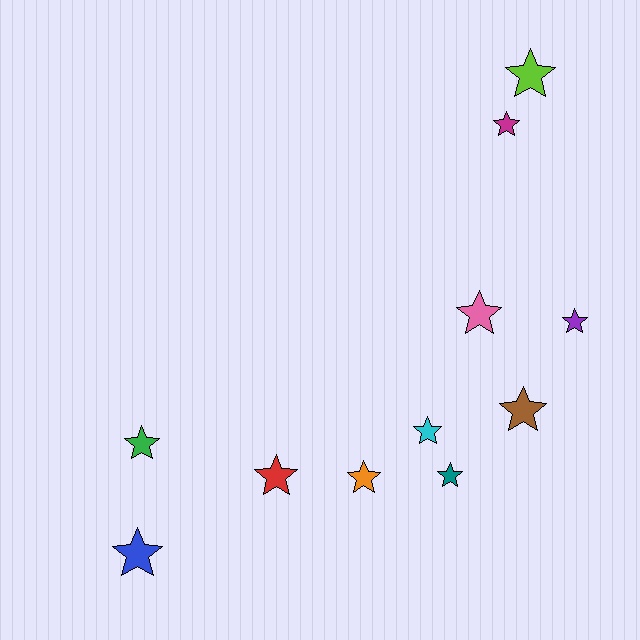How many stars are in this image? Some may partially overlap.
There are 11 stars.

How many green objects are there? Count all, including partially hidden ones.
There is 1 green object.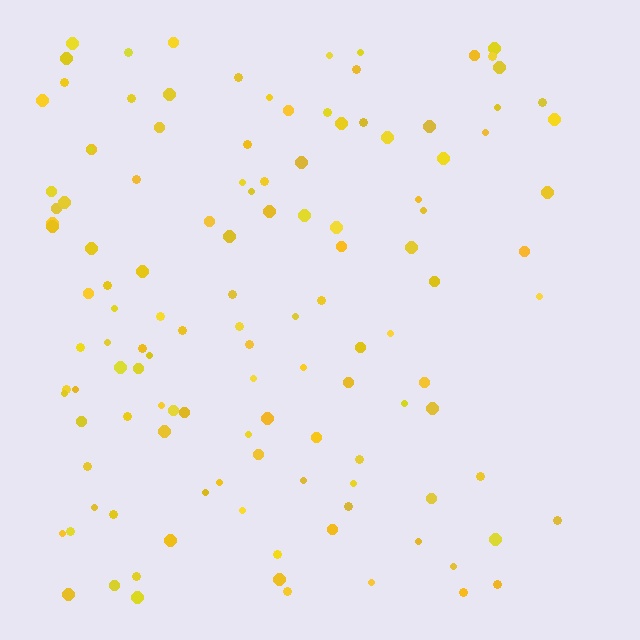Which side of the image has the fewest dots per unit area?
The right.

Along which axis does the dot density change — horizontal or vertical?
Horizontal.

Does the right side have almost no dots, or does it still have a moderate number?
Still a moderate number, just noticeably fewer than the left.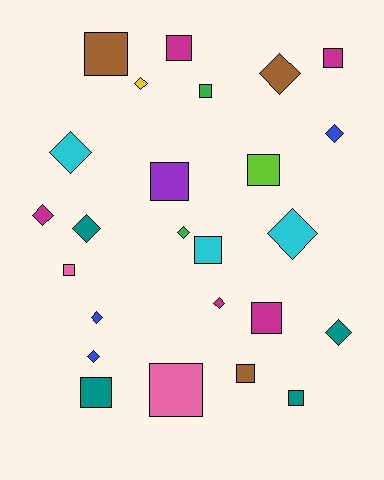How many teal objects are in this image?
There are 4 teal objects.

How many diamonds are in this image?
There are 12 diamonds.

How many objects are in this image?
There are 25 objects.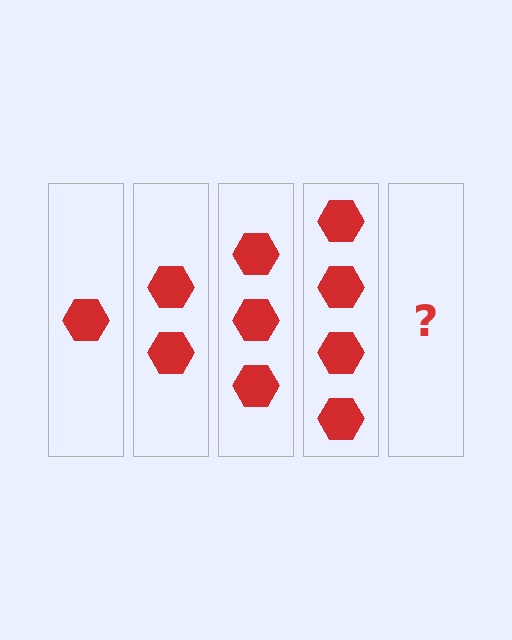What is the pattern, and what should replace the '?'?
The pattern is that each step adds one more hexagon. The '?' should be 5 hexagons.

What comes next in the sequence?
The next element should be 5 hexagons.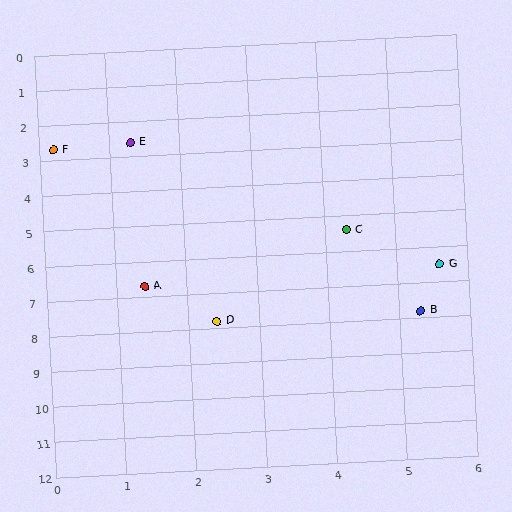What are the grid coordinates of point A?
Point A is at approximately (1.4, 6.7).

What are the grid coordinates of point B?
Point B is at approximately (5.3, 7.8).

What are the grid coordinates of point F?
Point F is at approximately (0.2, 2.7).